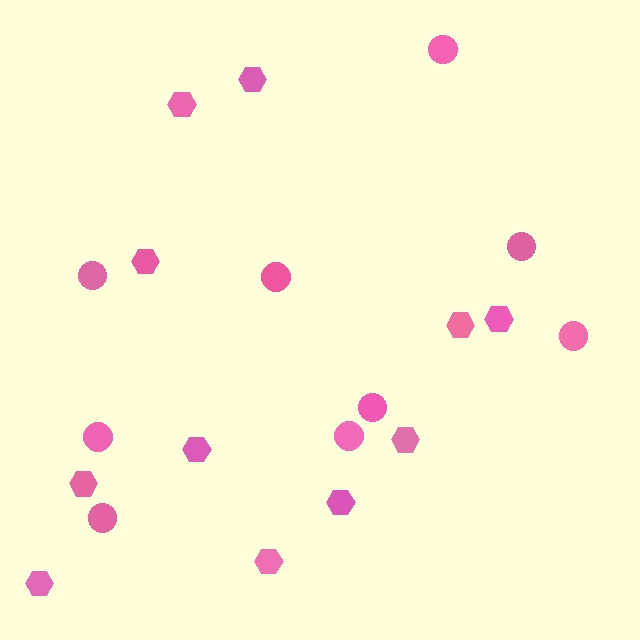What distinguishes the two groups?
There are 2 groups: one group of hexagons (11) and one group of circles (9).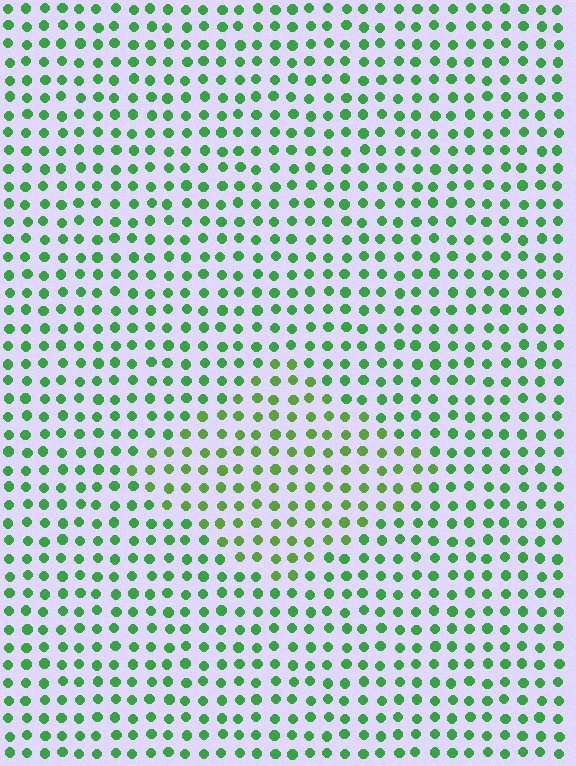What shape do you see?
I see a diamond.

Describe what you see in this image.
The image is filled with small green elements in a uniform arrangement. A diamond-shaped region is visible where the elements are tinted to a slightly different hue, forming a subtle color boundary.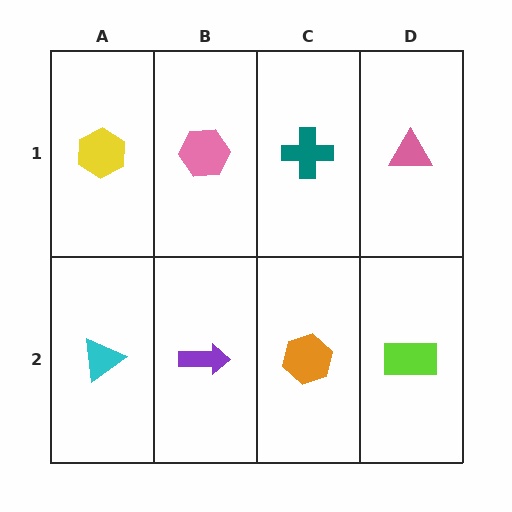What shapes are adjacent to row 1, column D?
A lime rectangle (row 2, column D), a teal cross (row 1, column C).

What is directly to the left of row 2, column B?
A cyan triangle.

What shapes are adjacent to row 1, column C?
An orange hexagon (row 2, column C), a pink hexagon (row 1, column B), a pink triangle (row 1, column D).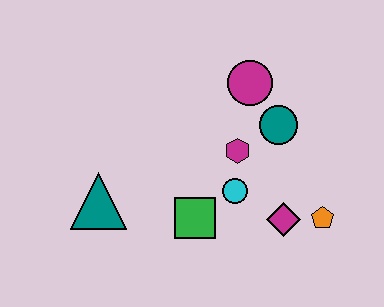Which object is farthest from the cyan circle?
The teal triangle is farthest from the cyan circle.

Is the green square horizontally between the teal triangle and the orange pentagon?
Yes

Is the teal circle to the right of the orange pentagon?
No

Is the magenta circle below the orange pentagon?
No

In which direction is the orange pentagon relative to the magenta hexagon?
The orange pentagon is to the right of the magenta hexagon.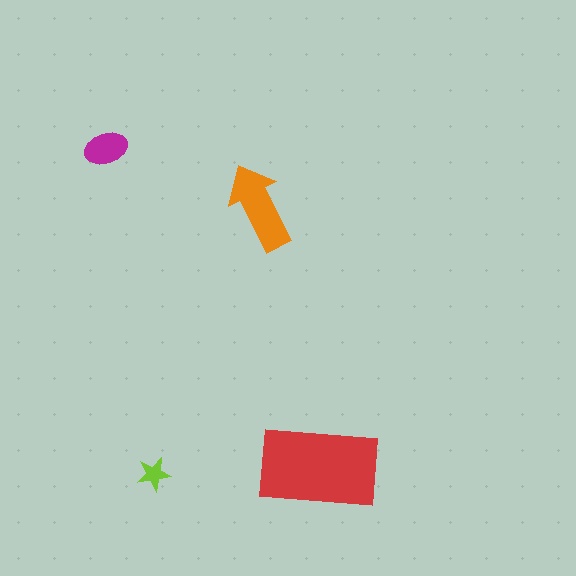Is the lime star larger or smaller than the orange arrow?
Smaller.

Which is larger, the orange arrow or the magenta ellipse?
The orange arrow.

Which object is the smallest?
The lime star.